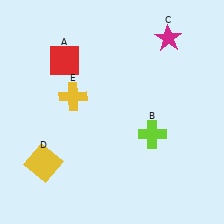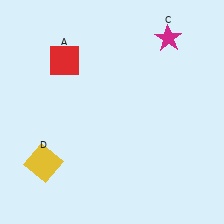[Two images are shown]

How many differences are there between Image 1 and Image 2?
There are 2 differences between the two images.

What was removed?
The lime cross (B), the yellow cross (E) were removed in Image 2.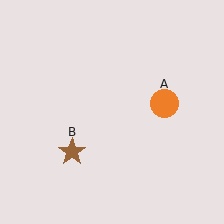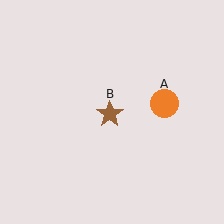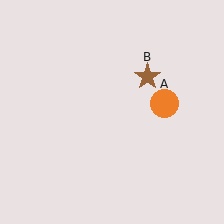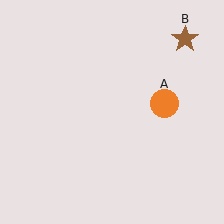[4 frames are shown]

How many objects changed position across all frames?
1 object changed position: brown star (object B).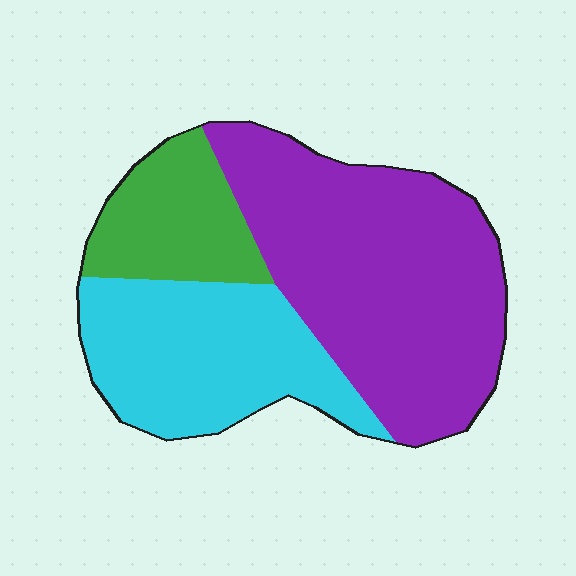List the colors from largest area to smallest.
From largest to smallest: purple, cyan, green.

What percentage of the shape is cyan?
Cyan takes up about one third (1/3) of the shape.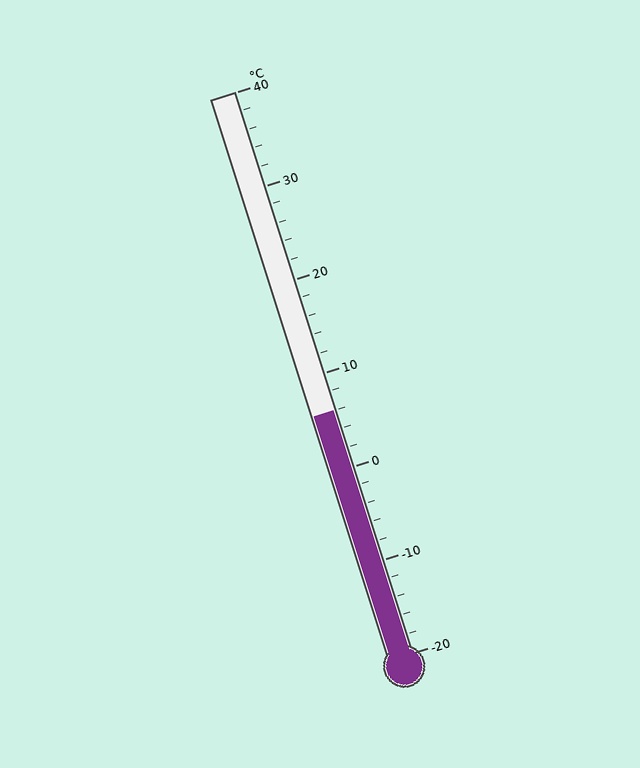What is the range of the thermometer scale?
The thermometer scale ranges from -20°C to 40°C.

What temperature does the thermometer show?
The thermometer shows approximately 6°C.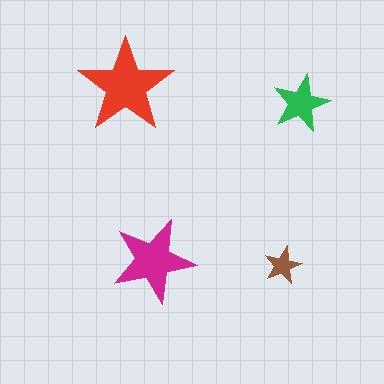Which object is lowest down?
The brown star is bottommost.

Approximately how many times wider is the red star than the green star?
About 1.5 times wider.